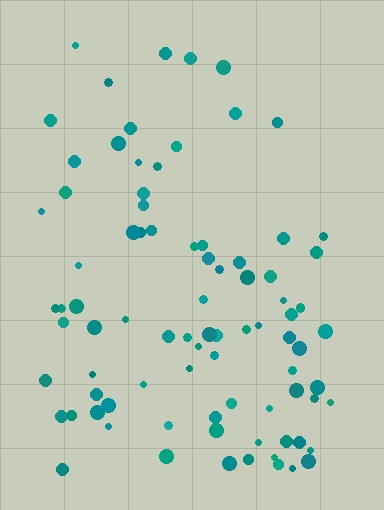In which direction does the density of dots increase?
From top to bottom, with the bottom side densest.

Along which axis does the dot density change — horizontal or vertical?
Vertical.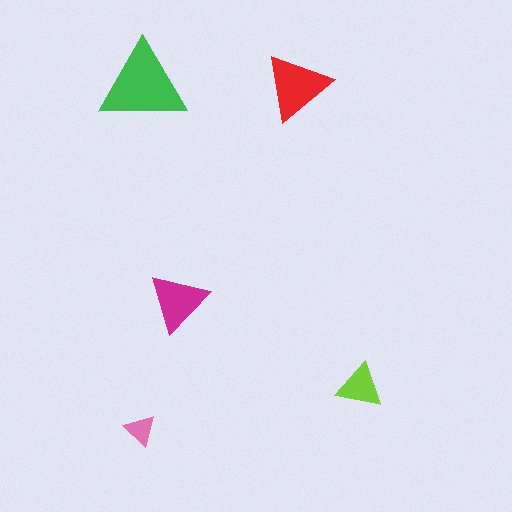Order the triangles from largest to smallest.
the green one, the red one, the magenta one, the lime one, the pink one.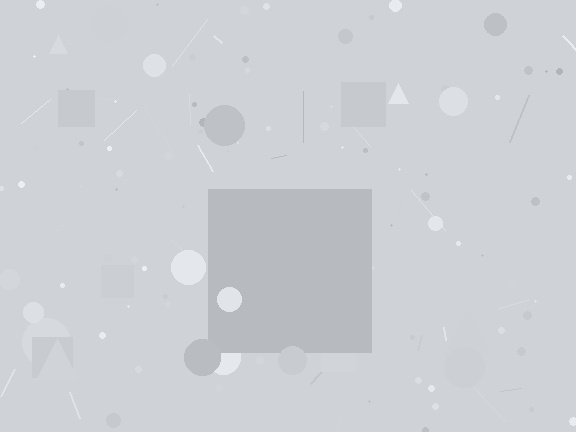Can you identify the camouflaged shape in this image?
The camouflaged shape is a square.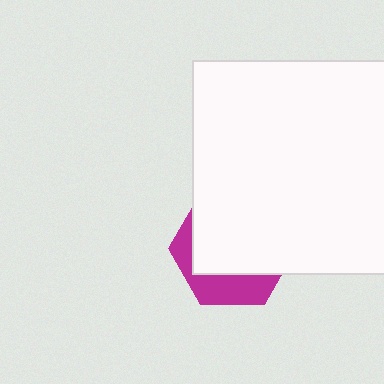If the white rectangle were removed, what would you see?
You would see the complete magenta hexagon.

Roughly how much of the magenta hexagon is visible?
A small part of it is visible (roughly 31%).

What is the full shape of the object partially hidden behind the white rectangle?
The partially hidden object is a magenta hexagon.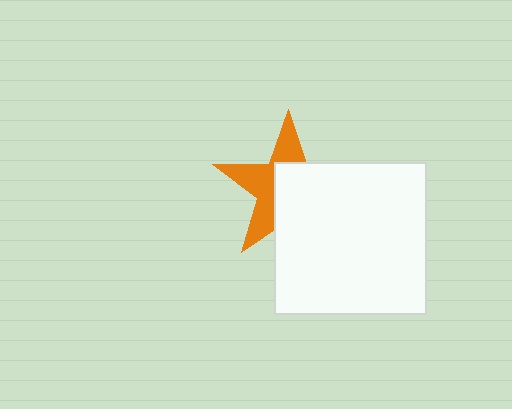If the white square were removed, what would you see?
You would see the complete orange star.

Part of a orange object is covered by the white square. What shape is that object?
It is a star.